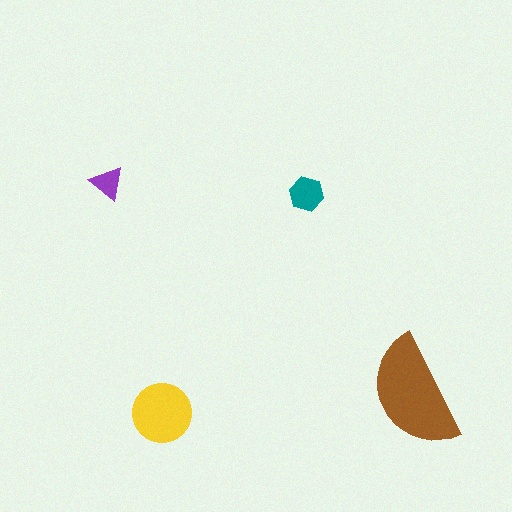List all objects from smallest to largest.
The purple triangle, the teal hexagon, the yellow circle, the brown semicircle.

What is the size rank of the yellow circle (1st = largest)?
2nd.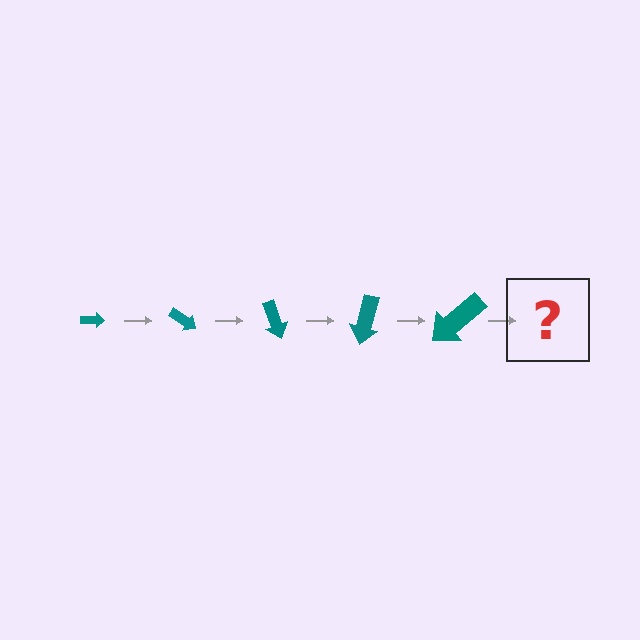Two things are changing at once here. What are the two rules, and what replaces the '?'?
The two rules are that the arrow grows larger each step and it rotates 35 degrees each step. The '?' should be an arrow, larger than the previous one and rotated 175 degrees from the start.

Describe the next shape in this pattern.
It should be an arrow, larger than the previous one and rotated 175 degrees from the start.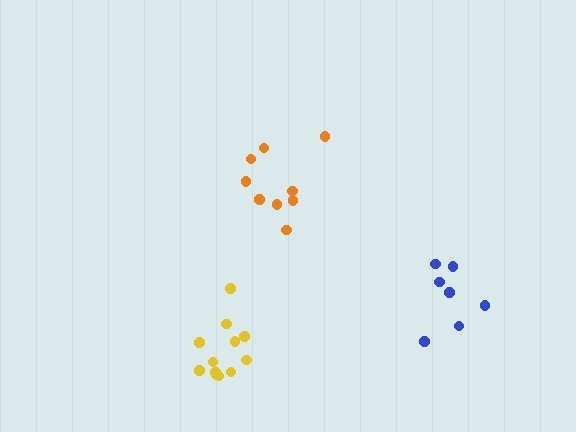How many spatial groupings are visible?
There are 3 spatial groupings.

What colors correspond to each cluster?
The clusters are colored: orange, blue, yellow.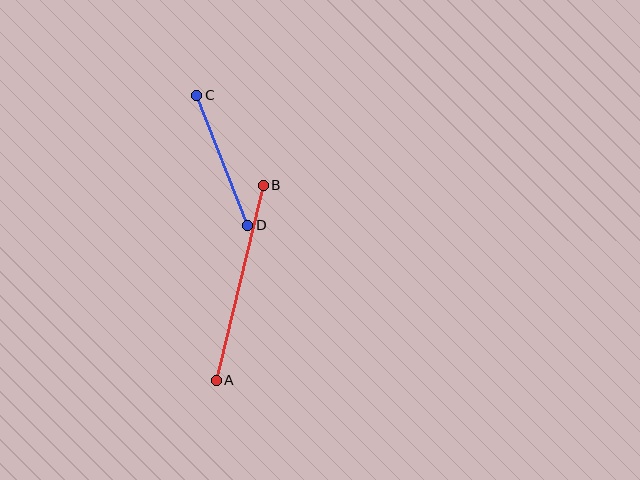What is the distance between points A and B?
The distance is approximately 200 pixels.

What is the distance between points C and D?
The distance is approximately 140 pixels.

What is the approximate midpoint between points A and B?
The midpoint is at approximately (240, 283) pixels.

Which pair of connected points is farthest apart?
Points A and B are farthest apart.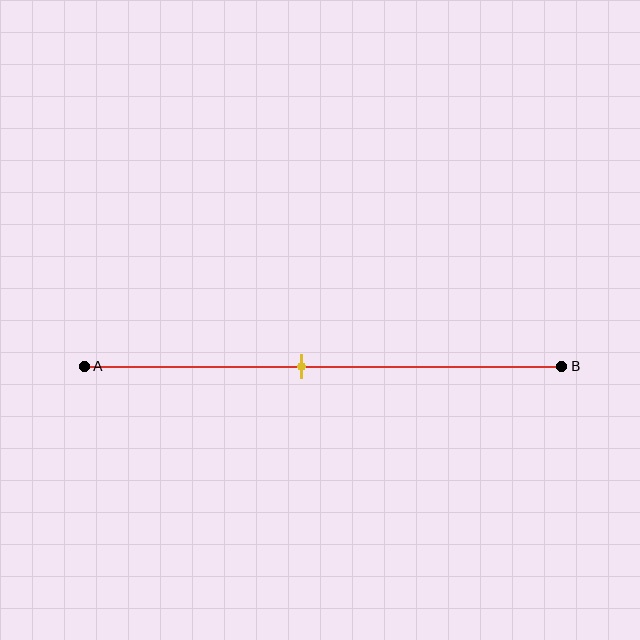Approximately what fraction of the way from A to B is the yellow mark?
The yellow mark is approximately 45% of the way from A to B.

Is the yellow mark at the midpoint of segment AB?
No, the mark is at about 45% from A, not at the 50% midpoint.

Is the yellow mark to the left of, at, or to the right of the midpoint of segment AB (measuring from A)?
The yellow mark is to the left of the midpoint of segment AB.